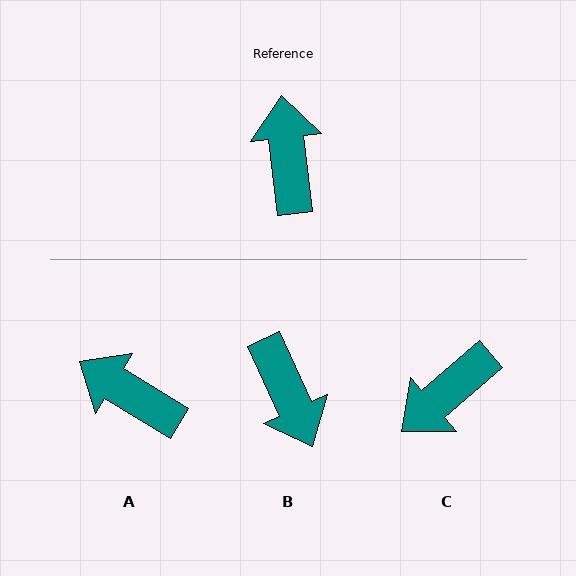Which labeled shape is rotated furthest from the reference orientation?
B, about 162 degrees away.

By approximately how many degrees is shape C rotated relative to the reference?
Approximately 124 degrees counter-clockwise.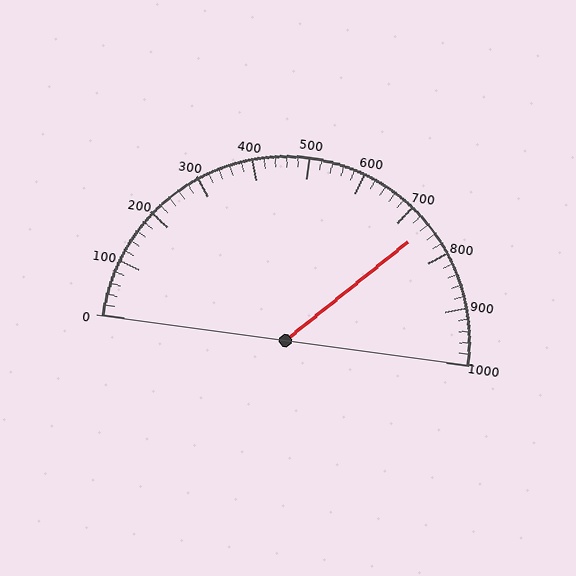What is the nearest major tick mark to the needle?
The nearest major tick mark is 700.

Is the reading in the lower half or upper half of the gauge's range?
The reading is in the upper half of the range (0 to 1000).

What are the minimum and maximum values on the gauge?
The gauge ranges from 0 to 1000.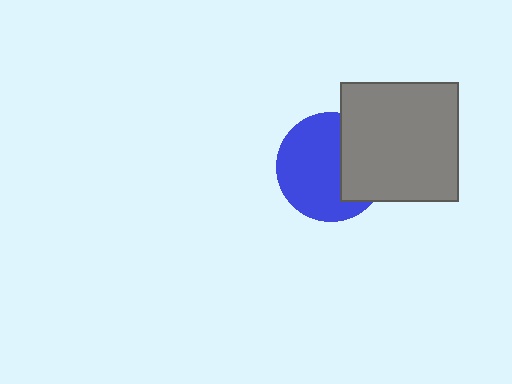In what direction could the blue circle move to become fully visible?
The blue circle could move left. That would shift it out from behind the gray square entirely.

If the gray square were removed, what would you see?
You would see the complete blue circle.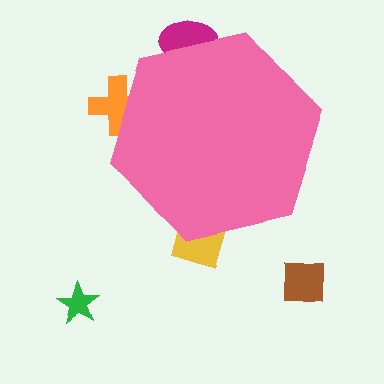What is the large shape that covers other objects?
A pink hexagon.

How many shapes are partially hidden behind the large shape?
3 shapes are partially hidden.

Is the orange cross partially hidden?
Yes, the orange cross is partially hidden behind the pink hexagon.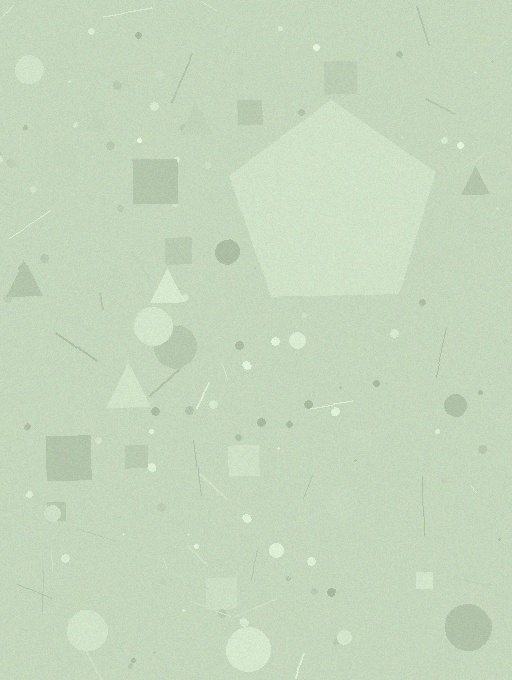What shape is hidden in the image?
A pentagon is hidden in the image.